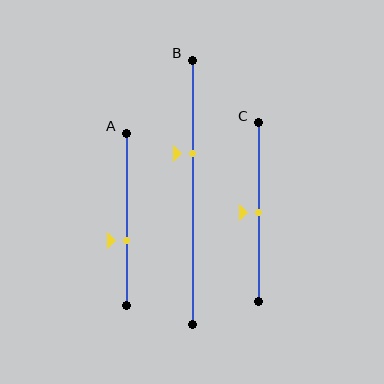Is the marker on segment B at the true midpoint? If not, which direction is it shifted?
No, the marker on segment B is shifted upward by about 15% of the segment length.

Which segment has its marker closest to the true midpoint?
Segment C has its marker closest to the true midpoint.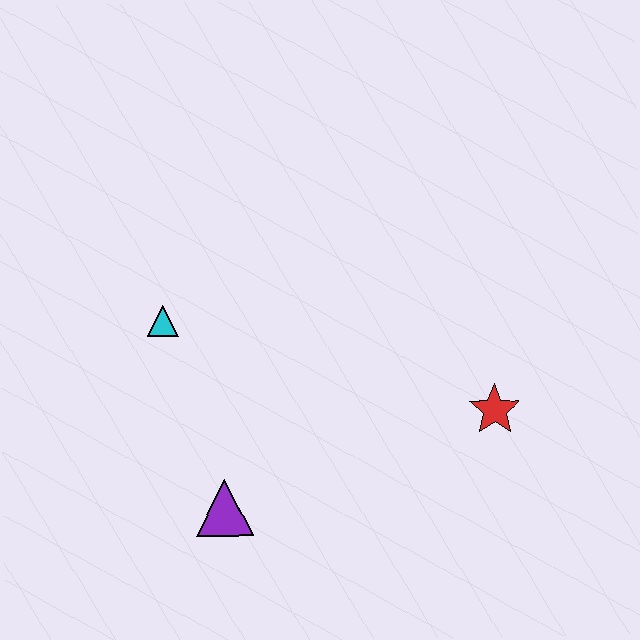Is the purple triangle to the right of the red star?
No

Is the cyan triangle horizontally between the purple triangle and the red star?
No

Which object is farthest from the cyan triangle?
The red star is farthest from the cyan triangle.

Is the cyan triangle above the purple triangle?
Yes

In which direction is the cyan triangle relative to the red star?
The cyan triangle is to the left of the red star.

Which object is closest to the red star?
The purple triangle is closest to the red star.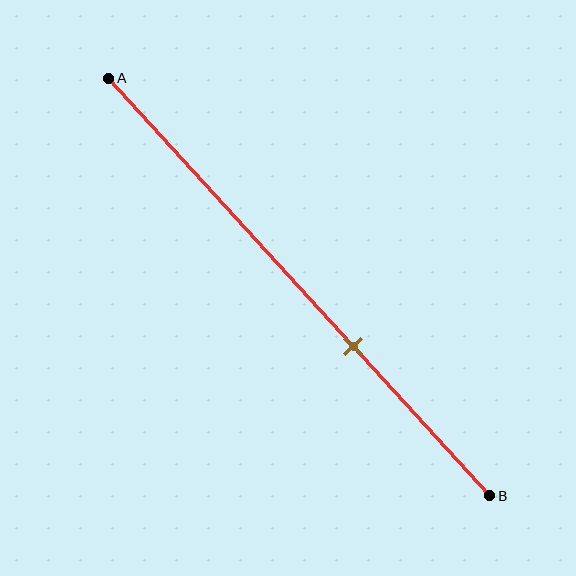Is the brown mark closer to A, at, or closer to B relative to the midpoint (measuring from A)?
The brown mark is closer to point B than the midpoint of segment AB.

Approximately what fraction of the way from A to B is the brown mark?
The brown mark is approximately 65% of the way from A to B.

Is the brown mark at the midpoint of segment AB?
No, the mark is at about 65% from A, not at the 50% midpoint.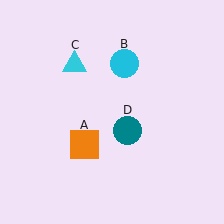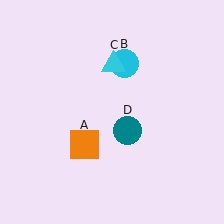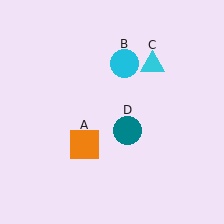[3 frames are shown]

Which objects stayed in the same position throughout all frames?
Orange square (object A) and cyan circle (object B) and teal circle (object D) remained stationary.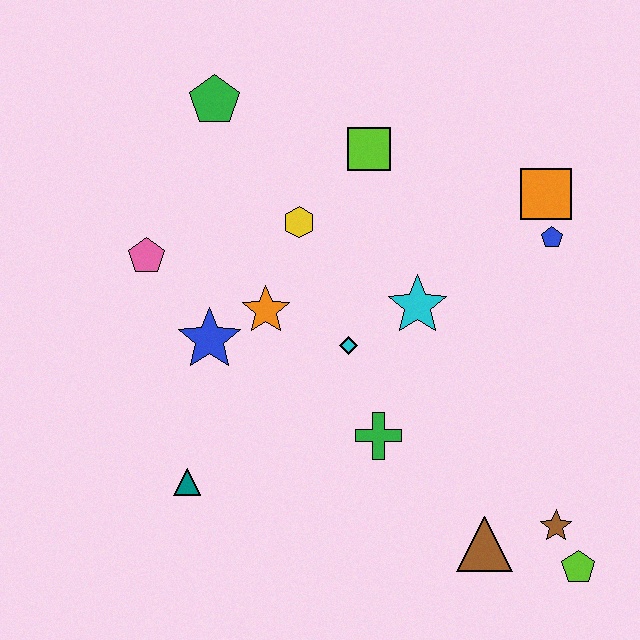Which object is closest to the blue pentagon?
The orange square is closest to the blue pentagon.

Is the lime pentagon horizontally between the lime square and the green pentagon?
No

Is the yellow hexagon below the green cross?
No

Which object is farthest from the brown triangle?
The green pentagon is farthest from the brown triangle.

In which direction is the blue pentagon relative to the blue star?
The blue pentagon is to the right of the blue star.